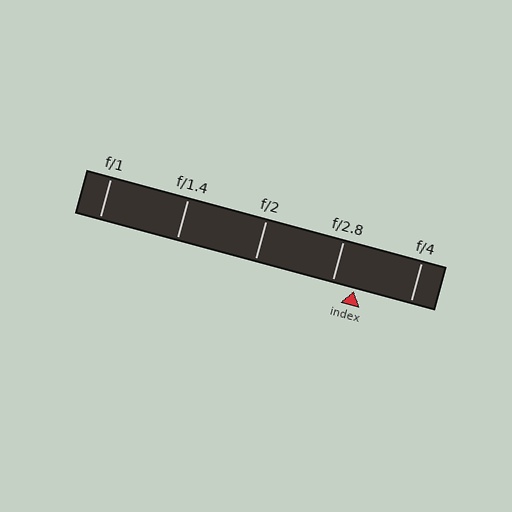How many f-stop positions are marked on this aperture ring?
There are 5 f-stop positions marked.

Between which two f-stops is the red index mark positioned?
The index mark is between f/2.8 and f/4.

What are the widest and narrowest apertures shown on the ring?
The widest aperture shown is f/1 and the narrowest is f/4.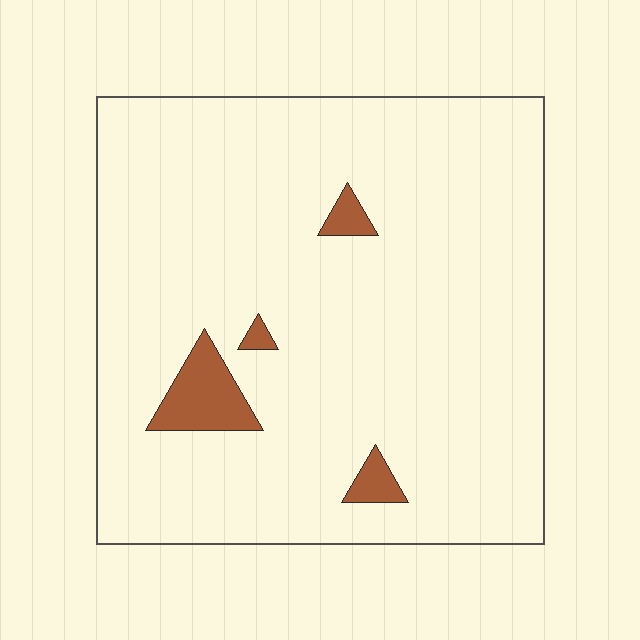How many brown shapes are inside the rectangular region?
4.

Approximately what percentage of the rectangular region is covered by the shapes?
Approximately 5%.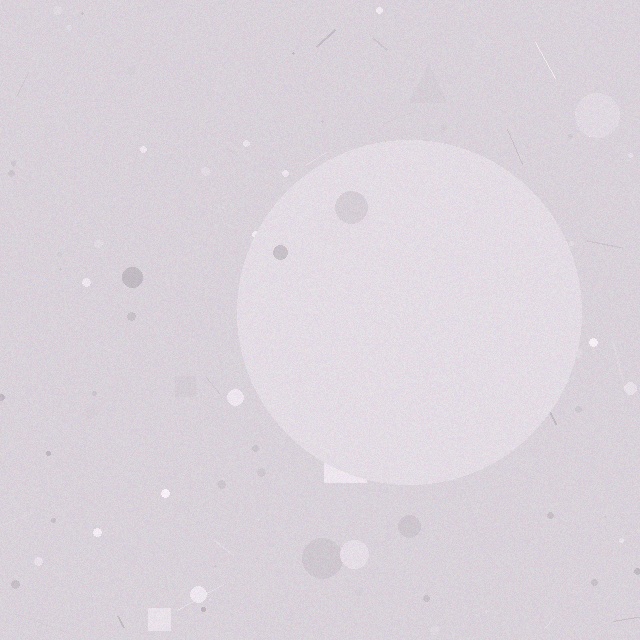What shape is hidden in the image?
A circle is hidden in the image.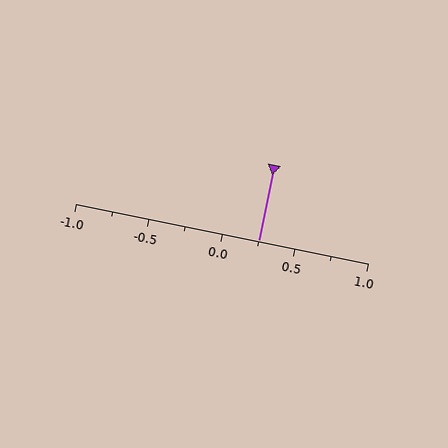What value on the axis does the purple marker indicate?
The marker indicates approximately 0.25.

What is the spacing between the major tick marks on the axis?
The major ticks are spaced 0.5 apart.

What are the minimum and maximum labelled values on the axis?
The axis runs from -1.0 to 1.0.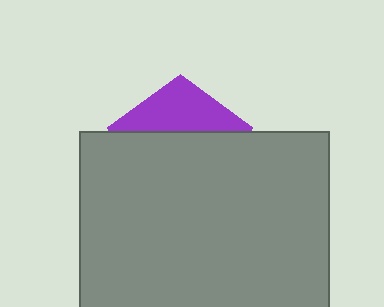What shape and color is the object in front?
The object in front is a gray rectangle.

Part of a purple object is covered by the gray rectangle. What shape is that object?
It is a pentagon.